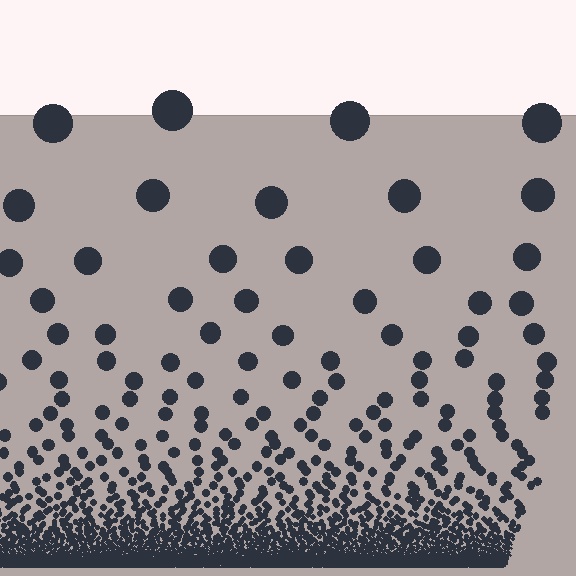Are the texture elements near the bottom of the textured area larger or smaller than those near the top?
Smaller. The gradient is inverted — elements near the bottom are smaller and denser.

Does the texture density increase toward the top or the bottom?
Density increases toward the bottom.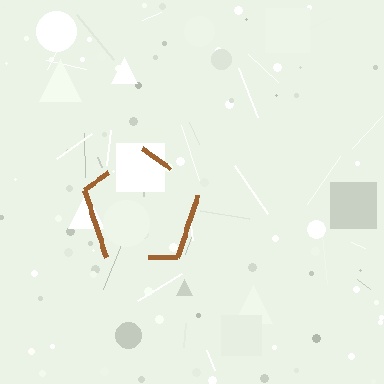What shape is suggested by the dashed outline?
The dashed outline suggests a pentagon.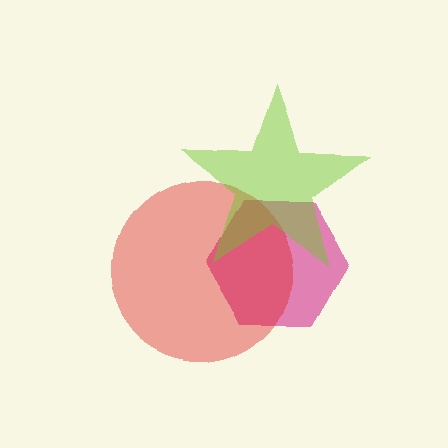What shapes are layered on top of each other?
The layered shapes are: a magenta hexagon, a red circle, a lime star.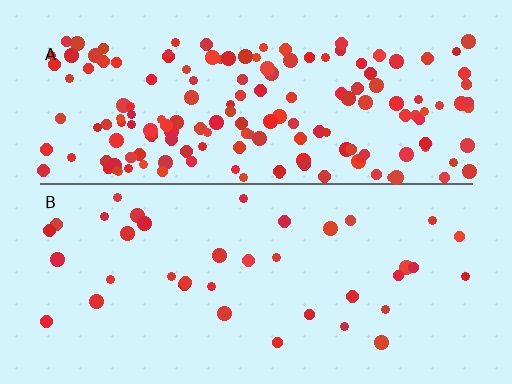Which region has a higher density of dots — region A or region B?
A (the top).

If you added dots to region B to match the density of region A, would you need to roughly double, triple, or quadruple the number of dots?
Approximately quadruple.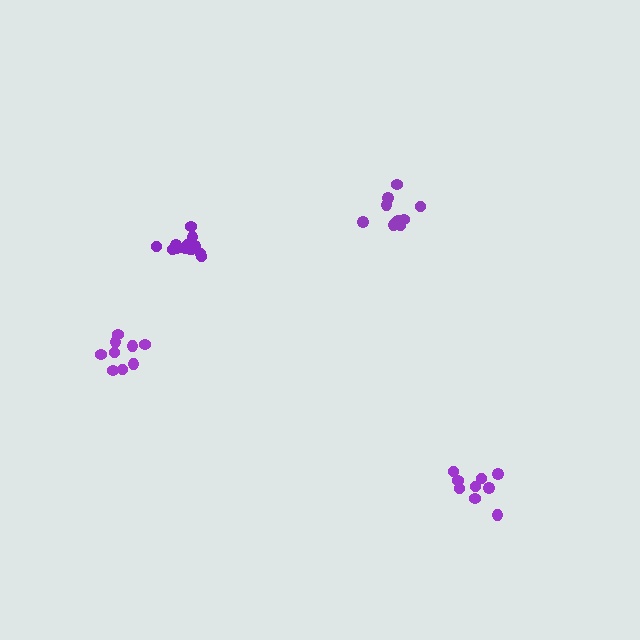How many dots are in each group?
Group 1: 13 dots, Group 2: 9 dots, Group 3: 9 dots, Group 4: 10 dots (41 total).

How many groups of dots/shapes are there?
There are 4 groups.